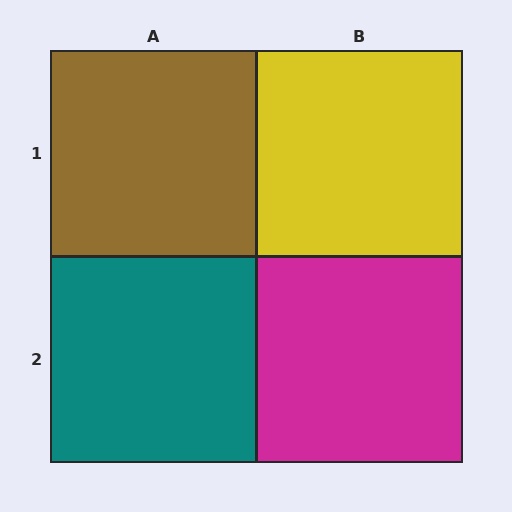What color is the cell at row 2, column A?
Teal.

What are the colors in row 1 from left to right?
Brown, yellow.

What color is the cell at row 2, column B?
Magenta.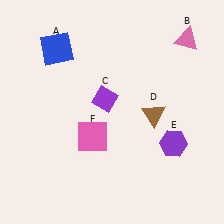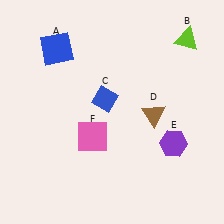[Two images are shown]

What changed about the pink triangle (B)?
In Image 1, B is pink. In Image 2, it changed to lime.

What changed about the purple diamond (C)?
In Image 1, C is purple. In Image 2, it changed to blue.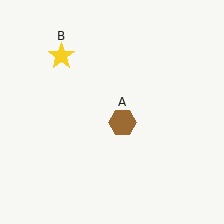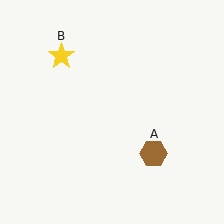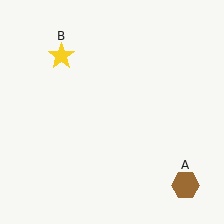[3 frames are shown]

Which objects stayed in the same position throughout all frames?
Yellow star (object B) remained stationary.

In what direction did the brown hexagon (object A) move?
The brown hexagon (object A) moved down and to the right.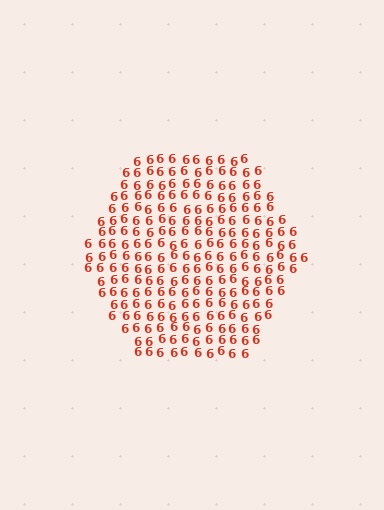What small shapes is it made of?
It is made of small digit 6's.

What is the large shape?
The large shape is a hexagon.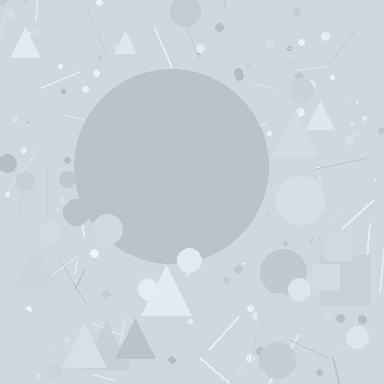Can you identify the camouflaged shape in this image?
The camouflaged shape is a circle.